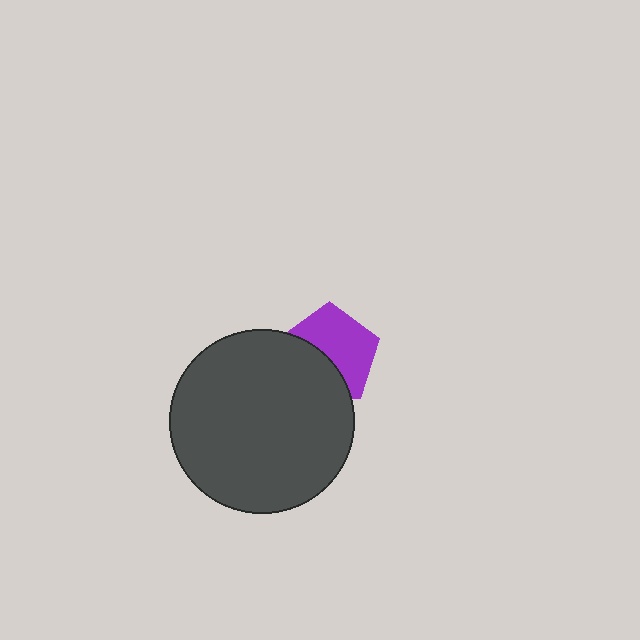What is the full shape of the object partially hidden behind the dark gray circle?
The partially hidden object is a purple pentagon.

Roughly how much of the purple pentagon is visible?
About half of it is visible (roughly 57%).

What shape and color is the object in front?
The object in front is a dark gray circle.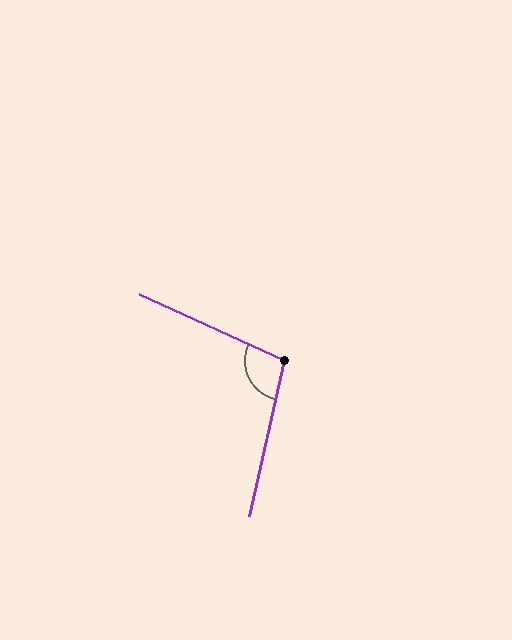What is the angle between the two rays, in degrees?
Approximately 102 degrees.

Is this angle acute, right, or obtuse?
It is obtuse.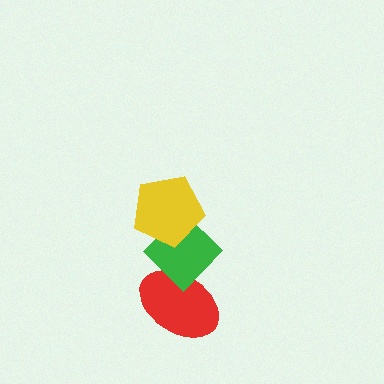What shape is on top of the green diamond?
The yellow pentagon is on top of the green diamond.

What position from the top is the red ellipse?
The red ellipse is 3rd from the top.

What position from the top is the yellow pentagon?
The yellow pentagon is 1st from the top.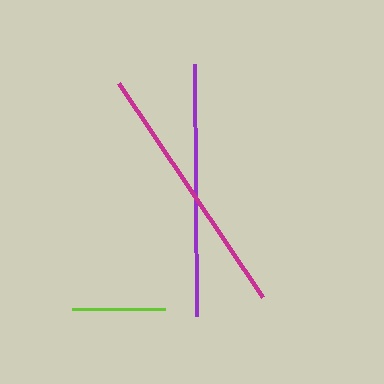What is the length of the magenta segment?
The magenta segment is approximately 257 pixels long.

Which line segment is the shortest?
The lime line is the shortest at approximately 93 pixels.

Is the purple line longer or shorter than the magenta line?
The magenta line is longer than the purple line.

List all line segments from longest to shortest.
From longest to shortest: magenta, purple, lime.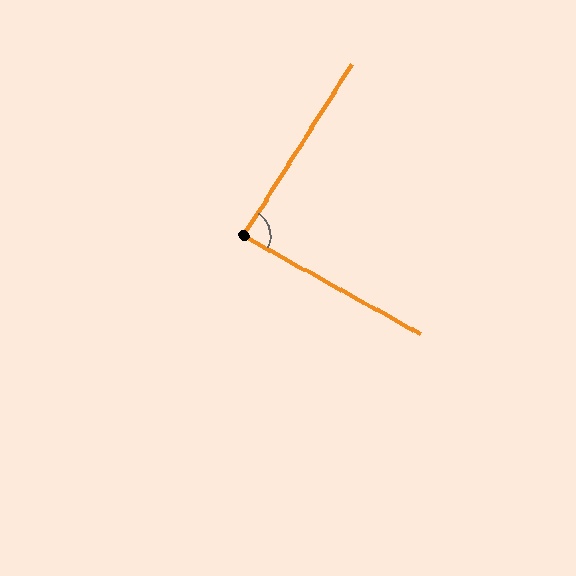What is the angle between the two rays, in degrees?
Approximately 87 degrees.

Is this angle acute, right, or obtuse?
It is approximately a right angle.